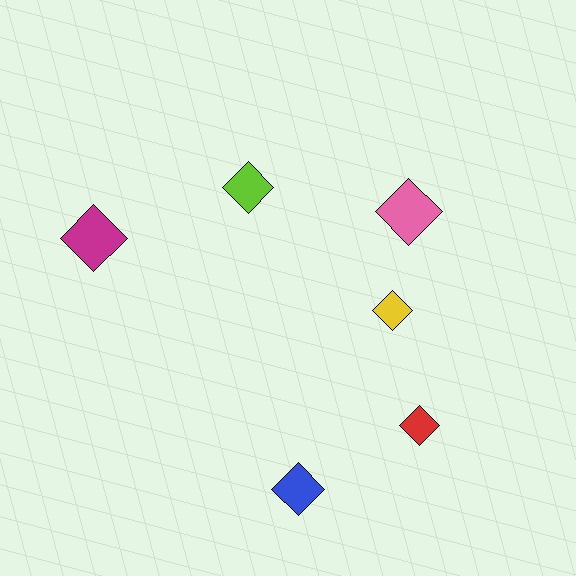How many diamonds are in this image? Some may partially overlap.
There are 6 diamonds.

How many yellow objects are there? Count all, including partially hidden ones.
There is 1 yellow object.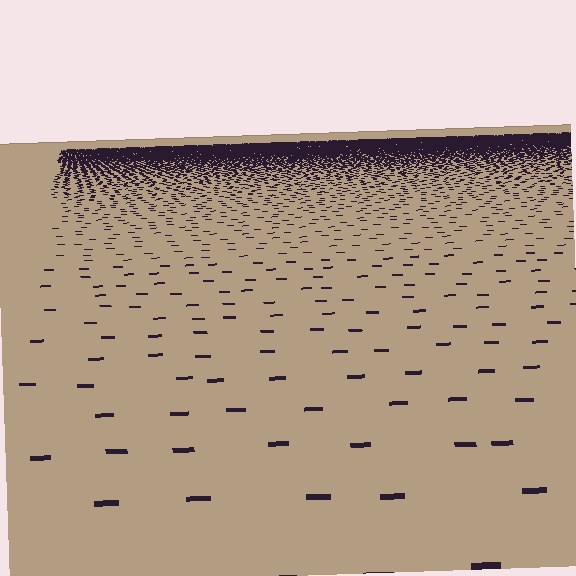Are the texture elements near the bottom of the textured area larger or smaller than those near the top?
Larger. Near the bottom, elements are closer to the viewer and appear at a bigger on-screen size.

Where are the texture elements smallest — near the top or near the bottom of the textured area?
Near the top.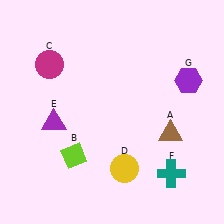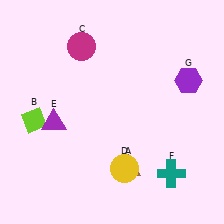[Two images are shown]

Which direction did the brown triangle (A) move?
The brown triangle (A) moved left.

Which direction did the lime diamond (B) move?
The lime diamond (B) moved left.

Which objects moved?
The objects that moved are: the brown triangle (A), the lime diamond (B), the magenta circle (C).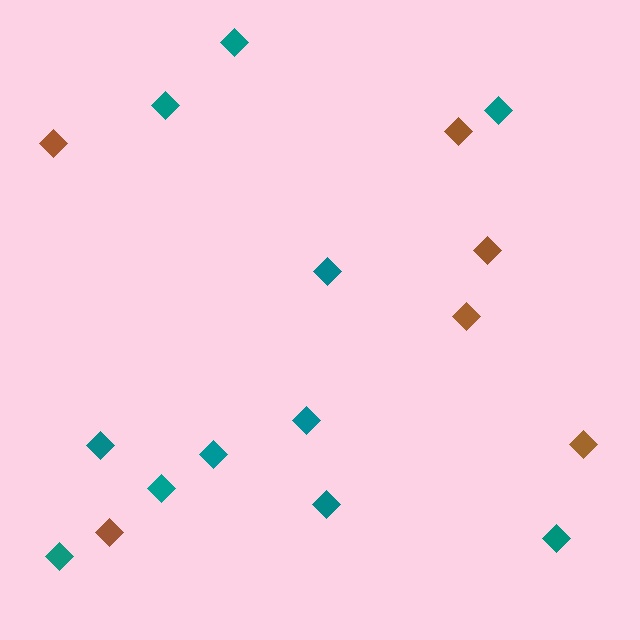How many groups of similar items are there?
There are 2 groups: one group of teal diamonds (11) and one group of brown diamonds (6).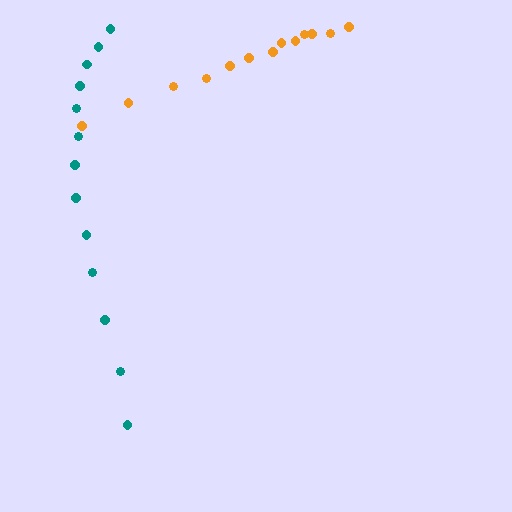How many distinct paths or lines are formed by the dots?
There are 2 distinct paths.